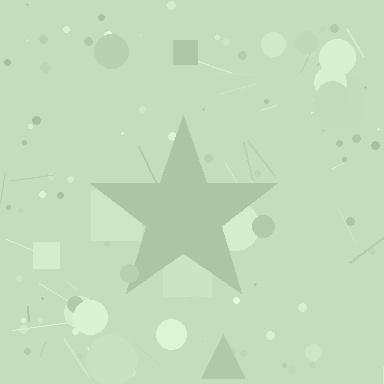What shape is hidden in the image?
A star is hidden in the image.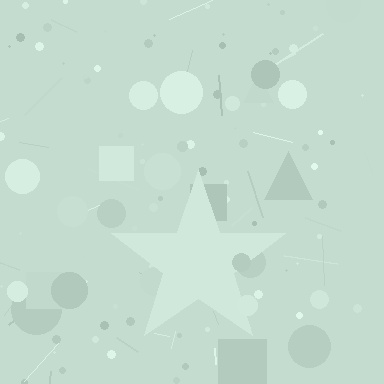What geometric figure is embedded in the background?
A star is embedded in the background.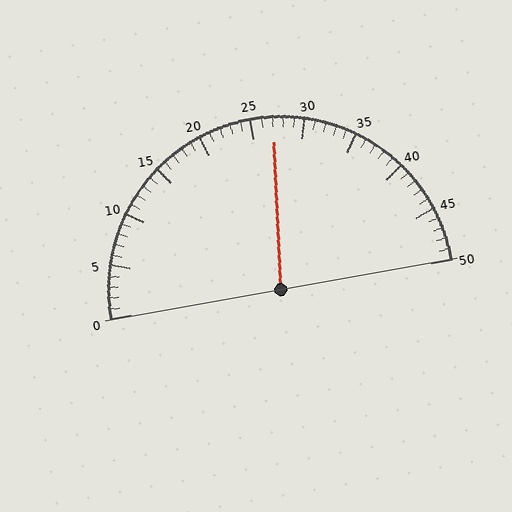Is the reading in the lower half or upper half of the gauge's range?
The reading is in the upper half of the range (0 to 50).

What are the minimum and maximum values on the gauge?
The gauge ranges from 0 to 50.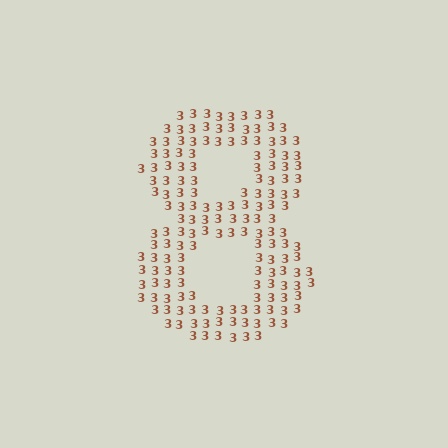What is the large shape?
The large shape is the digit 8.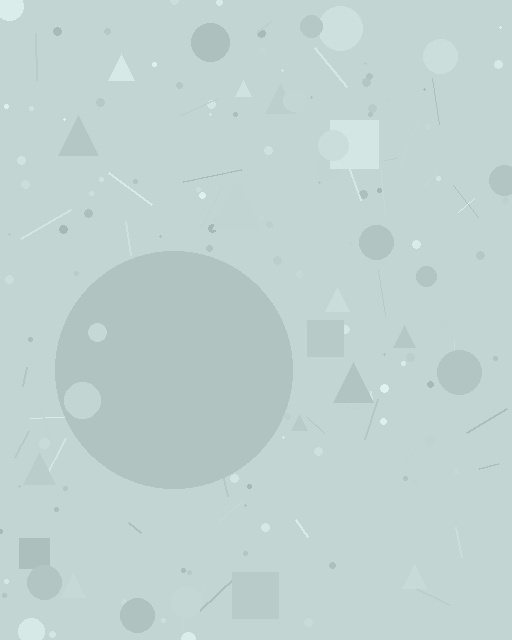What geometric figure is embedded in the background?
A circle is embedded in the background.